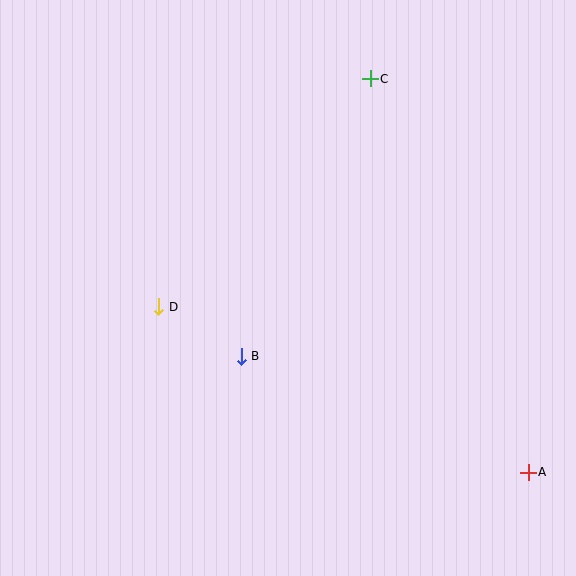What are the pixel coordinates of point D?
Point D is at (159, 307).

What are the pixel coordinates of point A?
Point A is at (528, 472).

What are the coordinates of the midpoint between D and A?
The midpoint between D and A is at (343, 389).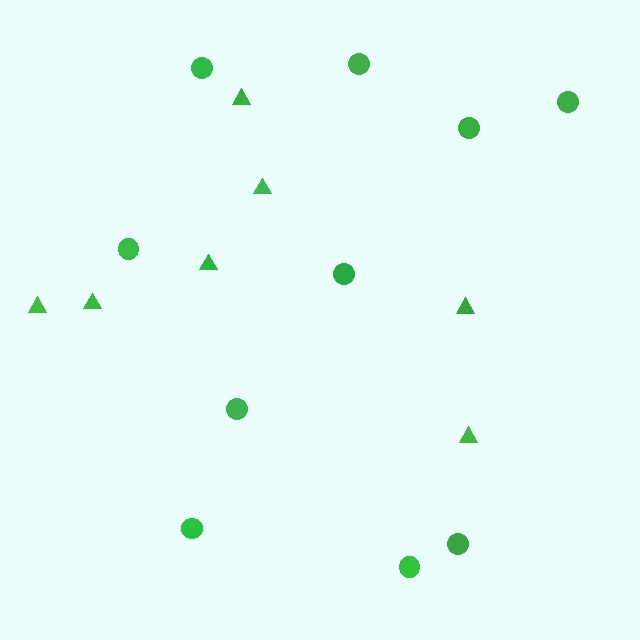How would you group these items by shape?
There are 2 groups: one group of circles (10) and one group of triangles (7).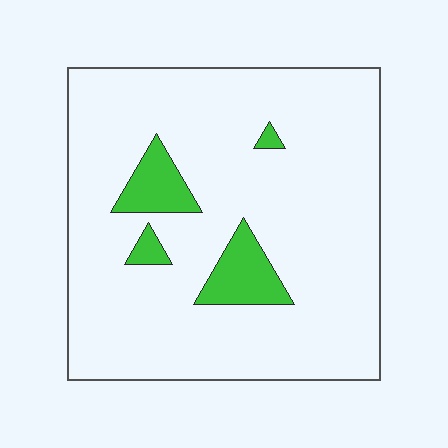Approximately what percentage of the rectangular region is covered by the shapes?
Approximately 10%.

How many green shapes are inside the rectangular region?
4.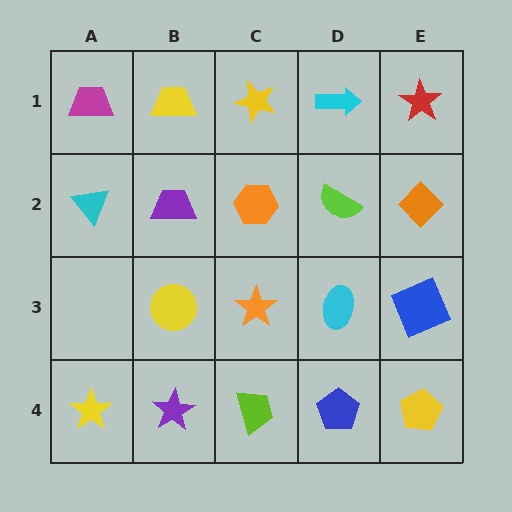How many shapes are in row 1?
5 shapes.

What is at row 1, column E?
A red star.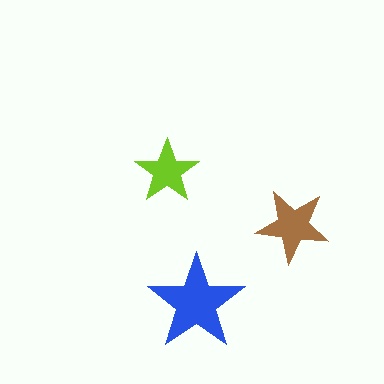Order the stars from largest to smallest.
the blue one, the brown one, the lime one.